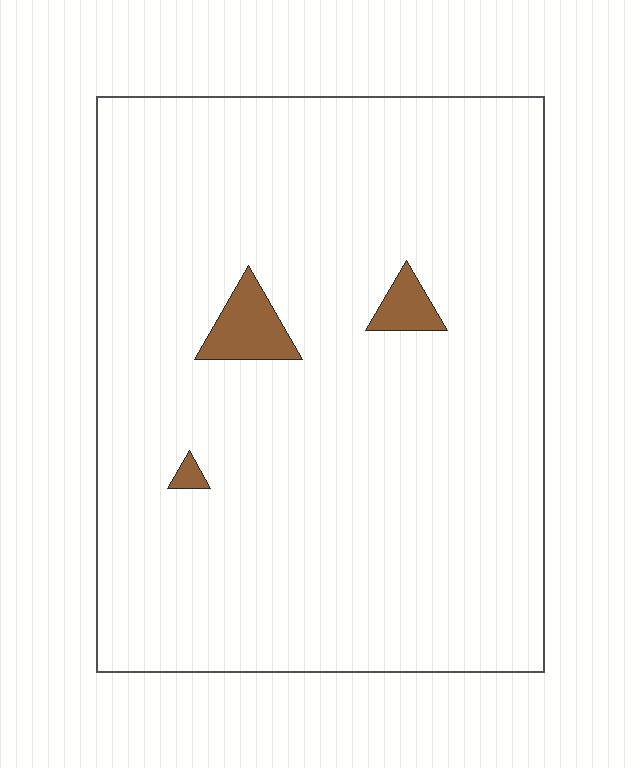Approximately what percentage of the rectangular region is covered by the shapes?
Approximately 5%.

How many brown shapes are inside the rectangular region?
3.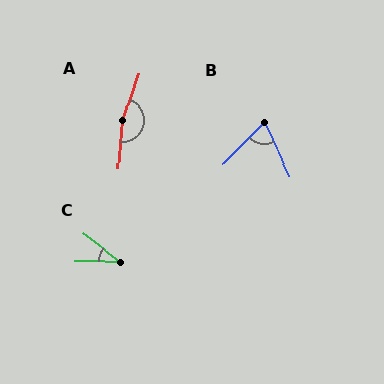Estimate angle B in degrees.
Approximately 70 degrees.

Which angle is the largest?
A, at approximately 165 degrees.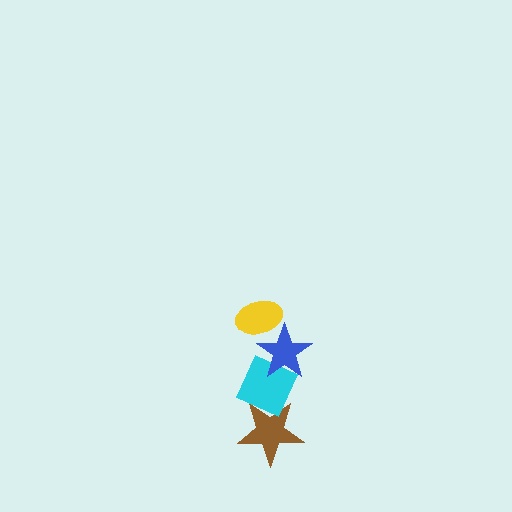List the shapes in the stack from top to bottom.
From top to bottom: the yellow ellipse, the blue star, the cyan diamond, the brown star.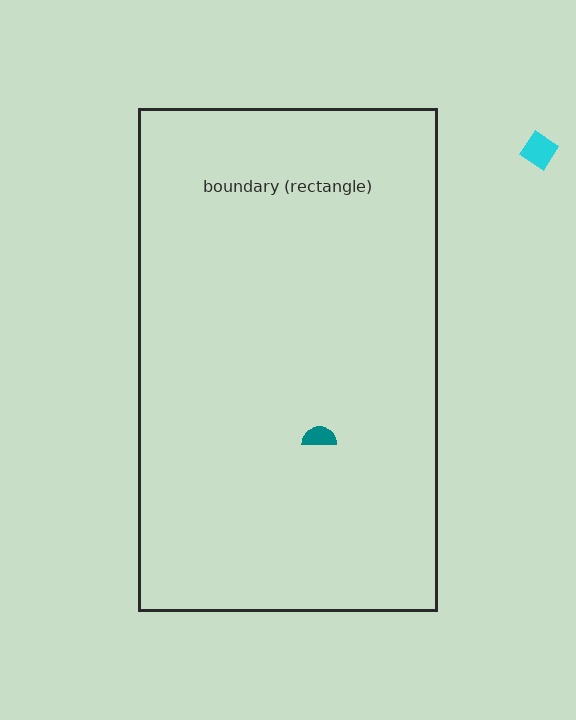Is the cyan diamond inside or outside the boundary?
Outside.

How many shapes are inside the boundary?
1 inside, 1 outside.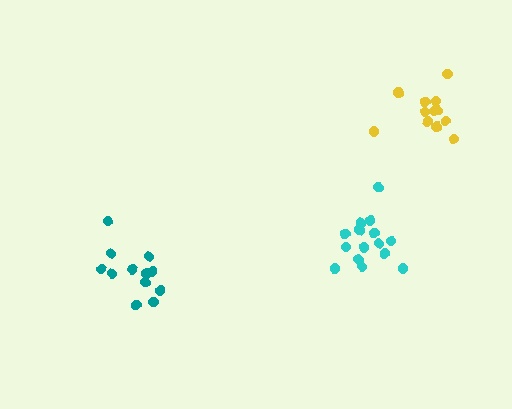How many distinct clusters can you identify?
There are 3 distinct clusters.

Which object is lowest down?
The teal cluster is bottommost.